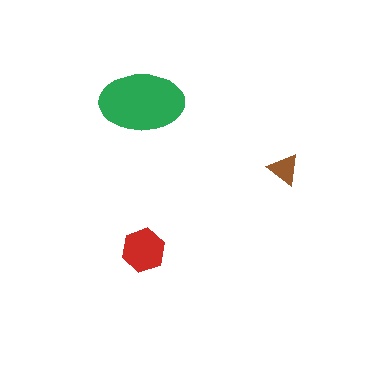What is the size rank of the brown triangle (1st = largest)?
3rd.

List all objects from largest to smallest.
The green ellipse, the red hexagon, the brown triangle.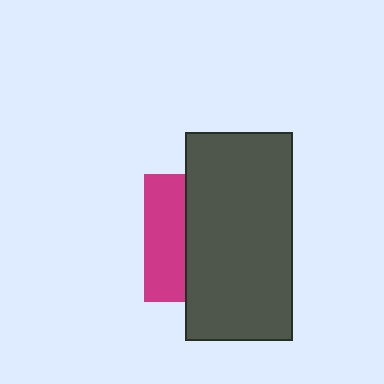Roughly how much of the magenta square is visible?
A small part of it is visible (roughly 33%).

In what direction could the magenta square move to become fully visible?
The magenta square could move left. That would shift it out from behind the dark gray rectangle entirely.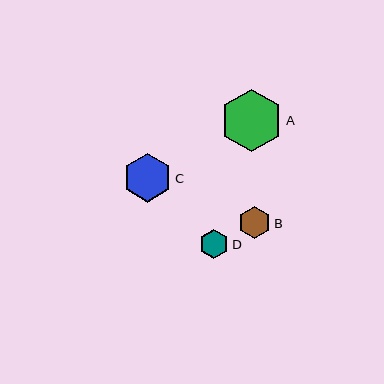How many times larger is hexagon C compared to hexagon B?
Hexagon C is approximately 1.5 times the size of hexagon B.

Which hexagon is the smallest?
Hexagon D is the smallest with a size of approximately 29 pixels.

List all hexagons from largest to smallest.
From largest to smallest: A, C, B, D.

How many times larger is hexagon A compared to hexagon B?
Hexagon A is approximately 1.9 times the size of hexagon B.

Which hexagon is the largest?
Hexagon A is the largest with a size of approximately 62 pixels.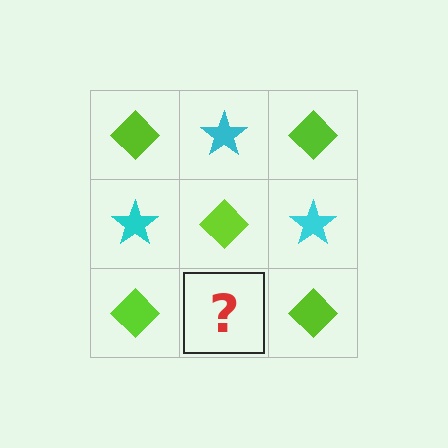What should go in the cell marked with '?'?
The missing cell should contain a cyan star.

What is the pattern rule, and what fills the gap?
The rule is that it alternates lime diamond and cyan star in a checkerboard pattern. The gap should be filled with a cyan star.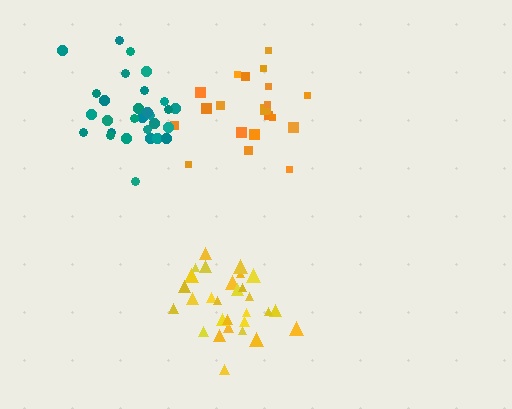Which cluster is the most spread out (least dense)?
Orange.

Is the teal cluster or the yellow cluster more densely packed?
Yellow.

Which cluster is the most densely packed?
Yellow.